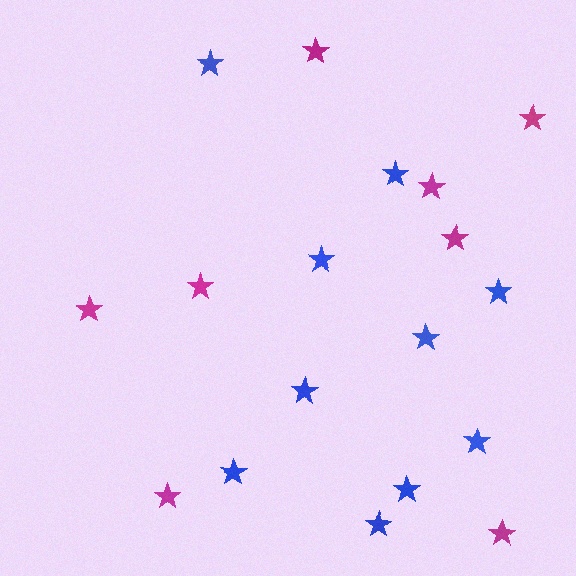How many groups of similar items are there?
There are 2 groups: one group of blue stars (10) and one group of magenta stars (8).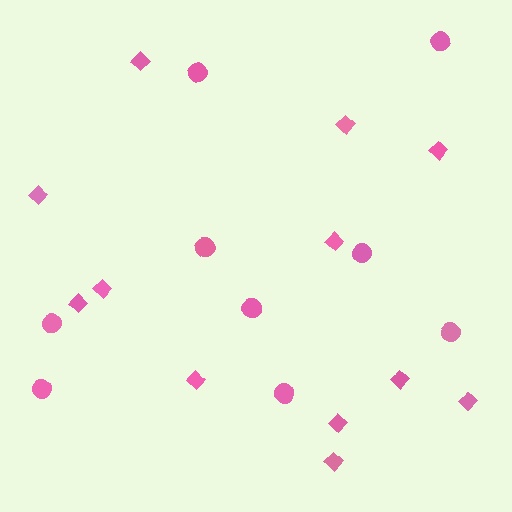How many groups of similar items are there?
There are 2 groups: one group of circles (9) and one group of diamonds (12).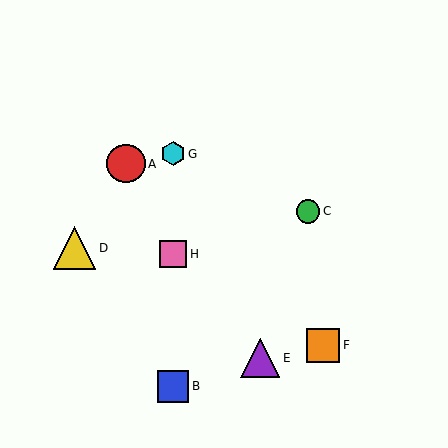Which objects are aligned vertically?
Objects B, G, H are aligned vertically.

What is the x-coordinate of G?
Object G is at x≈173.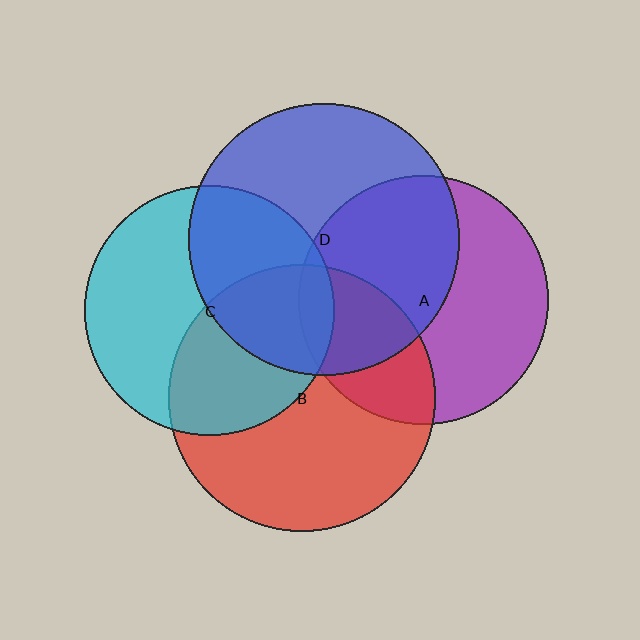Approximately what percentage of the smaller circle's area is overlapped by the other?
Approximately 30%.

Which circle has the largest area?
Circle D (blue).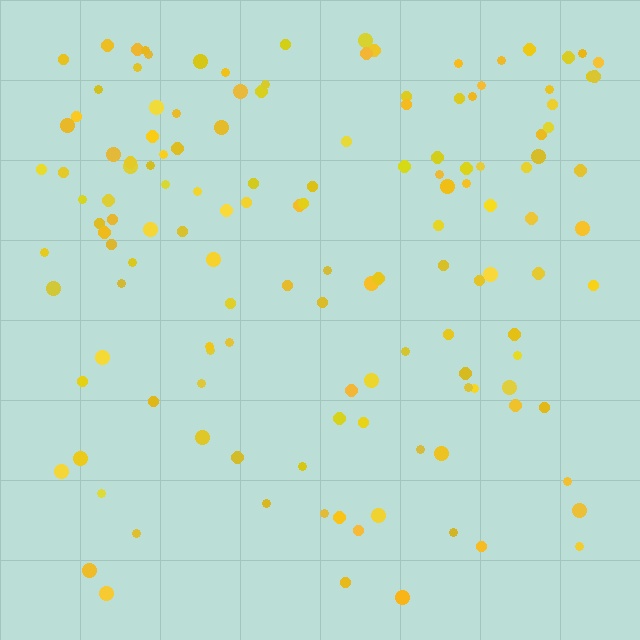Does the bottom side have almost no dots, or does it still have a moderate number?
Still a moderate number, just noticeably fewer than the top.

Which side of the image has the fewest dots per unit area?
The bottom.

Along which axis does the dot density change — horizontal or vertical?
Vertical.